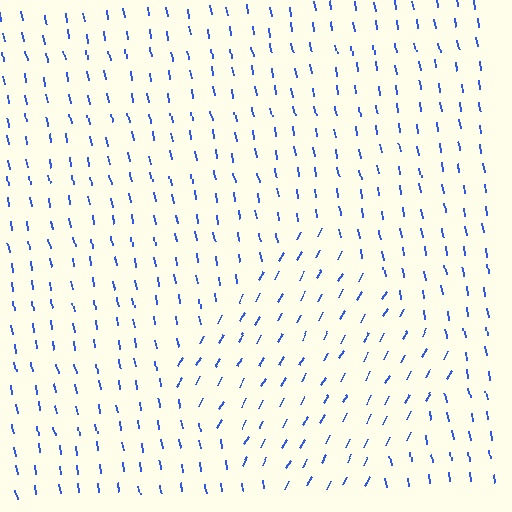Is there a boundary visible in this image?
Yes, there is a texture boundary formed by a change in line orientation.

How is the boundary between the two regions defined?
The boundary is defined purely by a change in line orientation (approximately 39 degrees difference). All lines are the same color and thickness.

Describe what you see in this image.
The image is filled with small blue line segments. A diamond region in the image has lines oriented differently from the surrounding lines, creating a visible texture boundary.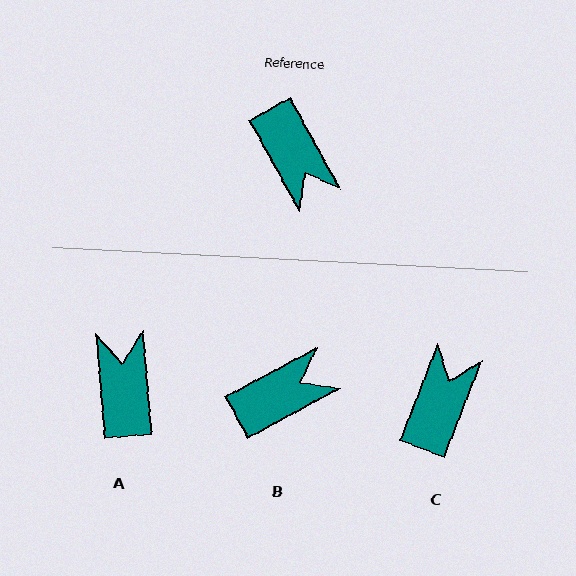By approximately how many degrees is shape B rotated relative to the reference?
Approximately 89 degrees counter-clockwise.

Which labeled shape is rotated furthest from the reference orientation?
A, about 156 degrees away.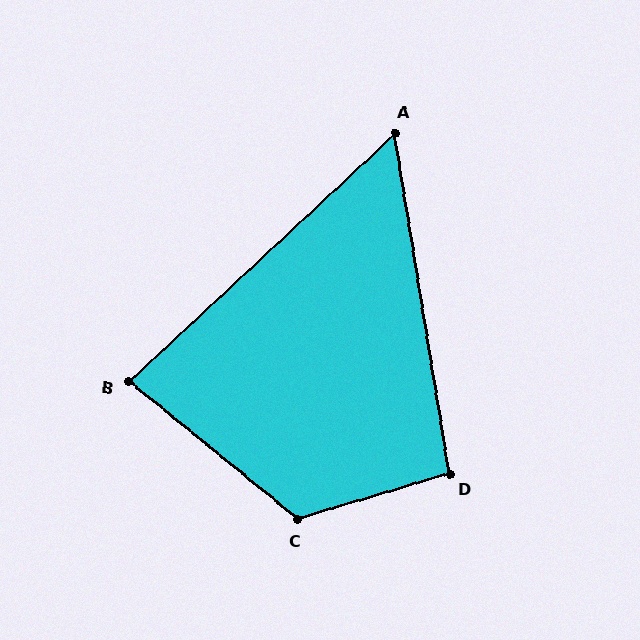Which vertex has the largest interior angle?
C, at approximately 124 degrees.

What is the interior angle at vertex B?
Approximately 82 degrees (acute).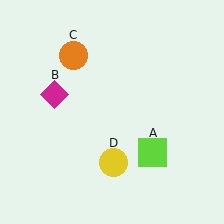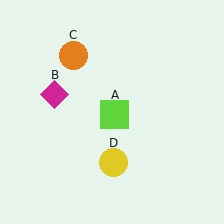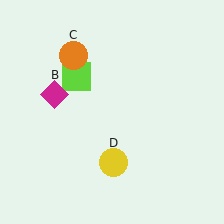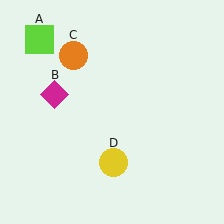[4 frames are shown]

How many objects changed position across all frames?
1 object changed position: lime square (object A).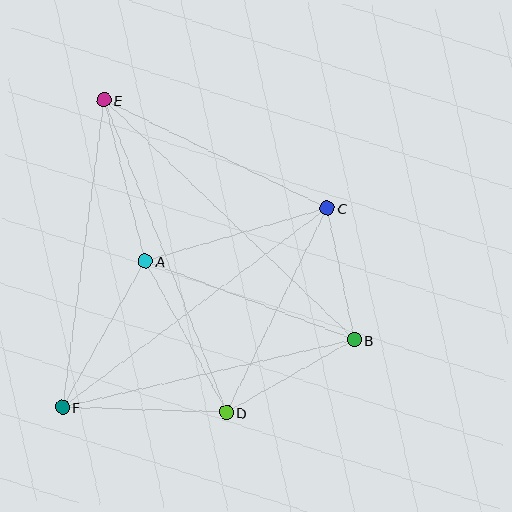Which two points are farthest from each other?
Points B and E are farthest from each other.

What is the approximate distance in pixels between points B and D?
The distance between B and D is approximately 147 pixels.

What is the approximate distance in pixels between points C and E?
The distance between C and E is approximately 248 pixels.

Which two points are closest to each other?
Points B and C are closest to each other.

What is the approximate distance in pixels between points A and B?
The distance between A and B is approximately 223 pixels.